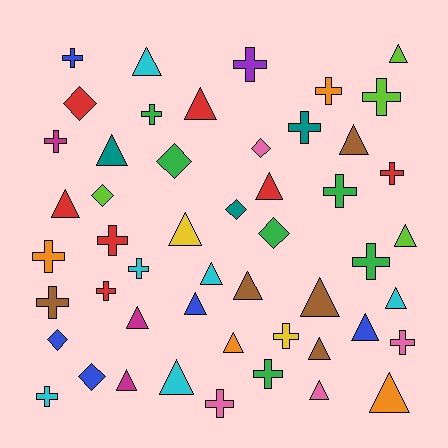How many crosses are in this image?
There are 20 crosses.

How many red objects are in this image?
There are 7 red objects.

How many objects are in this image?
There are 50 objects.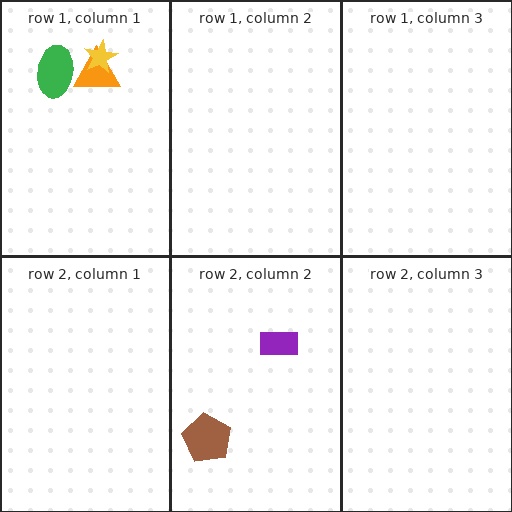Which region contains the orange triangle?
The row 1, column 1 region.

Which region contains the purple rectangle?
The row 2, column 2 region.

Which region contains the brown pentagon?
The row 2, column 2 region.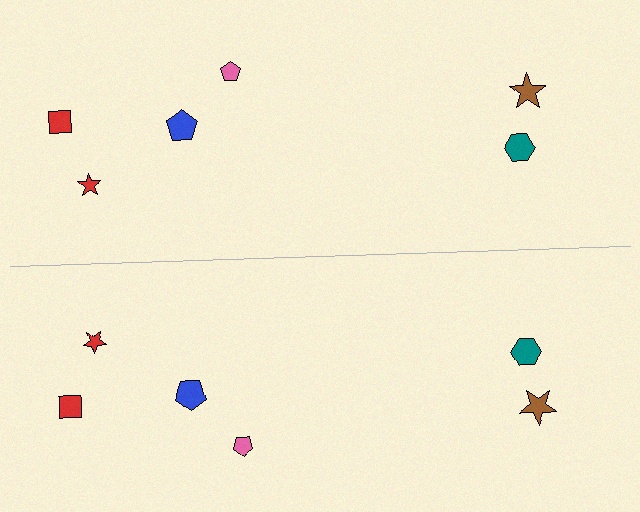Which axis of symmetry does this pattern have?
The pattern has a horizontal axis of symmetry running through the center of the image.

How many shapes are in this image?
There are 12 shapes in this image.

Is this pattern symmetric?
Yes, this pattern has bilateral (reflection) symmetry.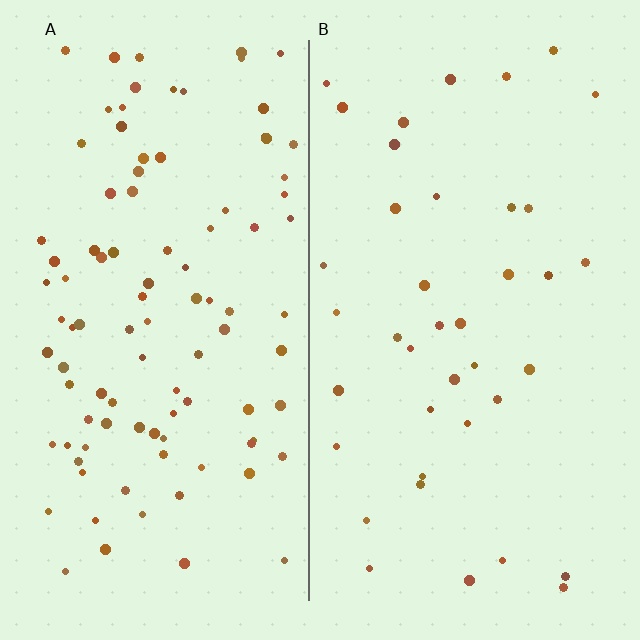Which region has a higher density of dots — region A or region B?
A (the left).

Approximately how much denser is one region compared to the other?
Approximately 2.5× — region A over region B.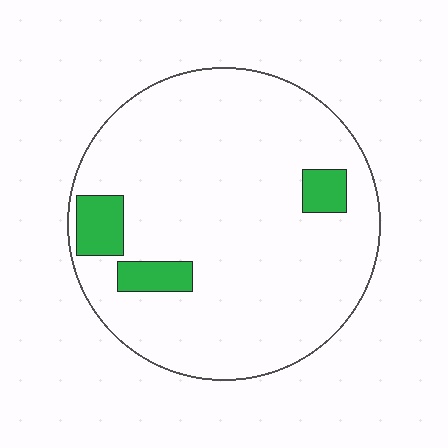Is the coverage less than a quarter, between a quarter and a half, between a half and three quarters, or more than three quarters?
Less than a quarter.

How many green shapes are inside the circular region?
3.